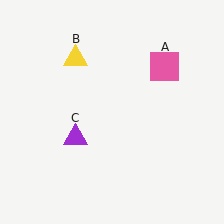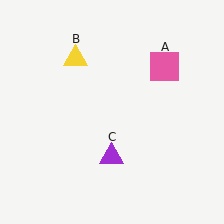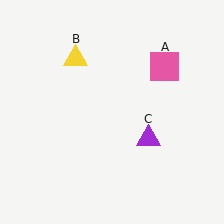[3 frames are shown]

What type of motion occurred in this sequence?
The purple triangle (object C) rotated counterclockwise around the center of the scene.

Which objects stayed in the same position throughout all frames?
Pink square (object A) and yellow triangle (object B) remained stationary.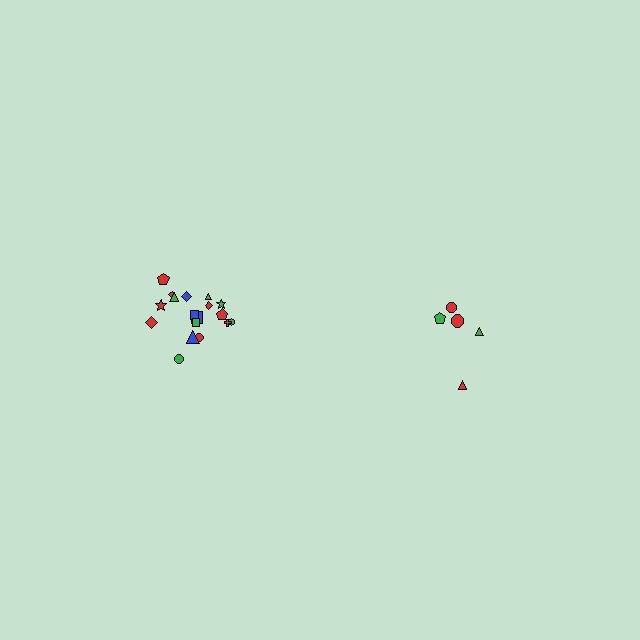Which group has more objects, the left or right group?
The left group.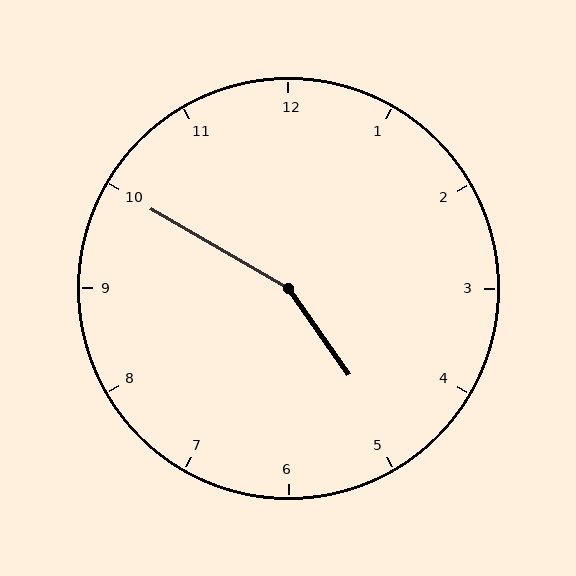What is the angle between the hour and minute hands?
Approximately 155 degrees.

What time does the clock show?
4:50.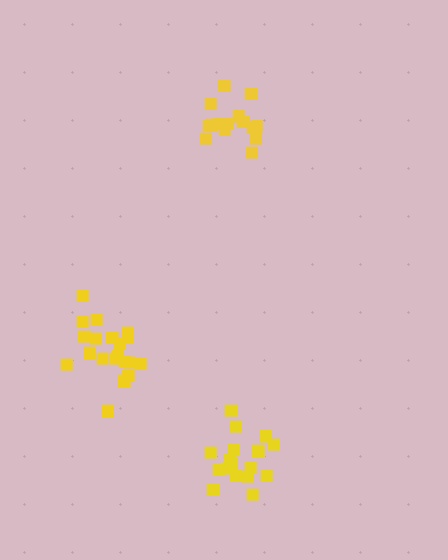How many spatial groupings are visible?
There are 3 spatial groupings.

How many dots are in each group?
Group 1: 17 dots, Group 2: 20 dots, Group 3: 15 dots (52 total).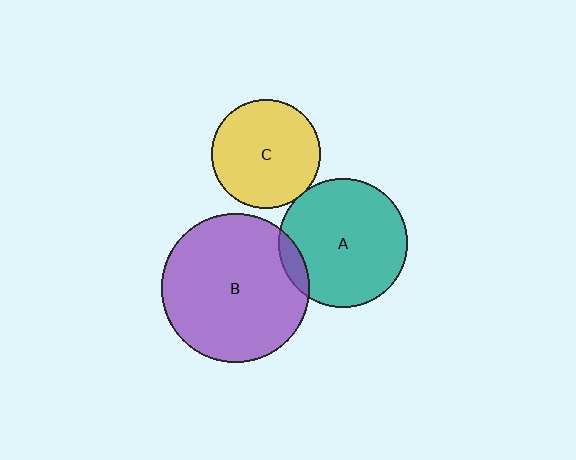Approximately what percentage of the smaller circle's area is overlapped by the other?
Approximately 10%.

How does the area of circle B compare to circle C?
Approximately 1.8 times.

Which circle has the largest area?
Circle B (purple).